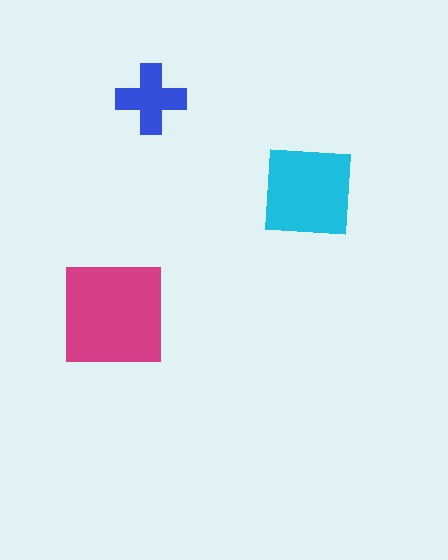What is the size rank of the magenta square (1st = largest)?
1st.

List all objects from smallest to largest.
The blue cross, the cyan square, the magenta square.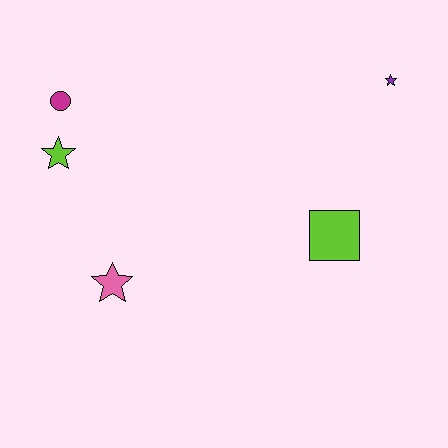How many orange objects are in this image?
There are no orange objects.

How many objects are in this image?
There are 5 objects.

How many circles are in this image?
There is 1 circle.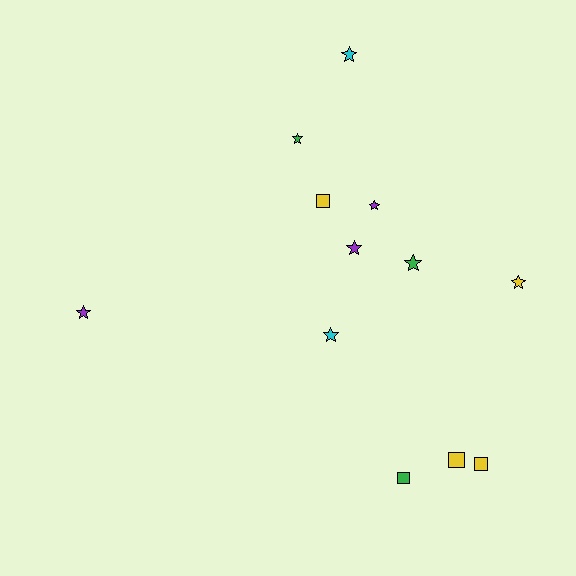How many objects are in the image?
There are 12 objects.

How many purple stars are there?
There are 3 purple stars.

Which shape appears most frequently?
Star, with 8 objects.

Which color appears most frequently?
Yellow, with 4 objects.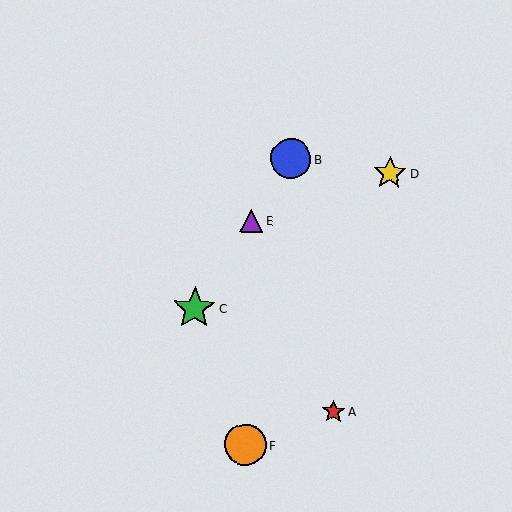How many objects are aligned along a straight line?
3 objects (B, C, E) are aligned along a straight line.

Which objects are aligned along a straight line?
Objects B, C, E are aligned along a straight line.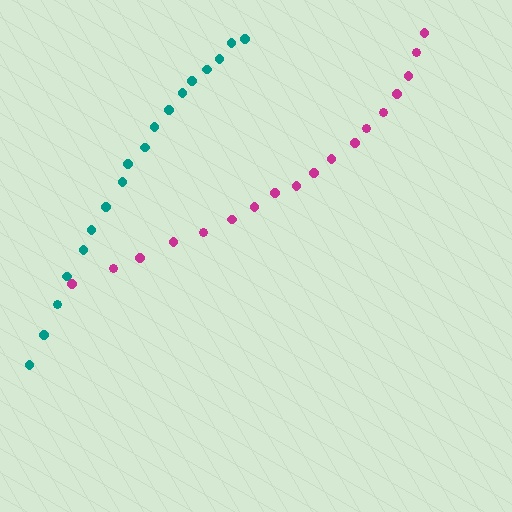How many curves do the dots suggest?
There are 2 distinct paths.